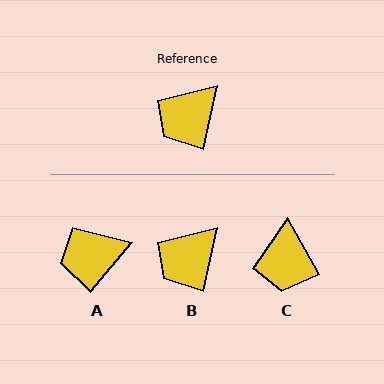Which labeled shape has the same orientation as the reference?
B.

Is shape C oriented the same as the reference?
No, it is off by about 42 degrees.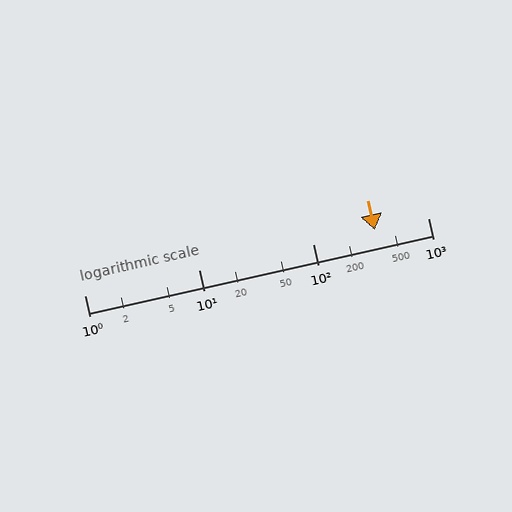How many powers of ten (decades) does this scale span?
The scale spans 3 decades, from 1 to 1000.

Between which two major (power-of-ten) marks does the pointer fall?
The pointer is between 100 and 1000.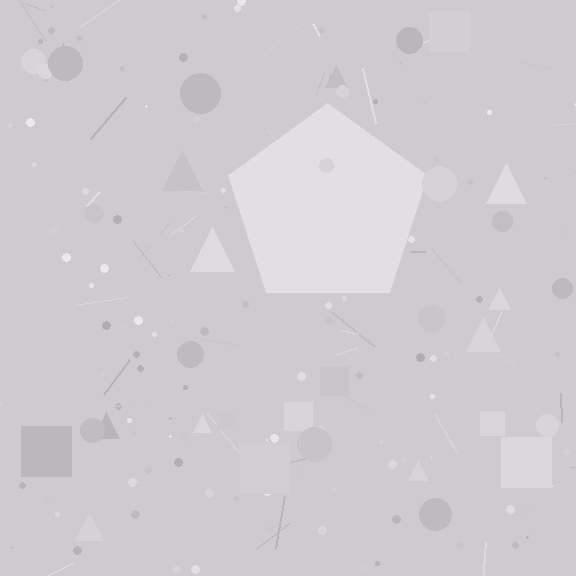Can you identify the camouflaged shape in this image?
The camouflaged shape is a pentagon.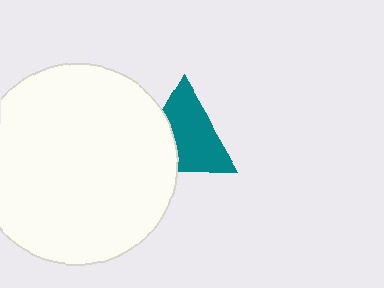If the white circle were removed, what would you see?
You would see the complete teal triangle.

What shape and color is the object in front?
The object in front is a white circle.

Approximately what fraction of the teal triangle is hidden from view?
Roughly 33% of the teal triangle is hidden behind the white circle.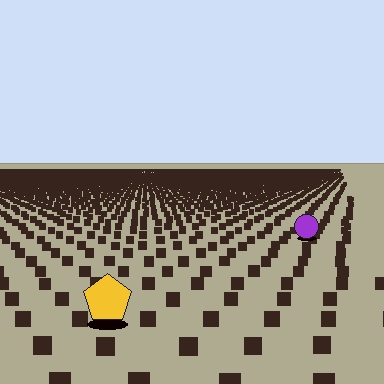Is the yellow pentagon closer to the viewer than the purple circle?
Yes. The yellow pentagon is closer — you can tell from the texture gradient: the ground texture is coarser near it.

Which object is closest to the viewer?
The yellow pentagon is closest. The texture marks near it are larger and more spread out.